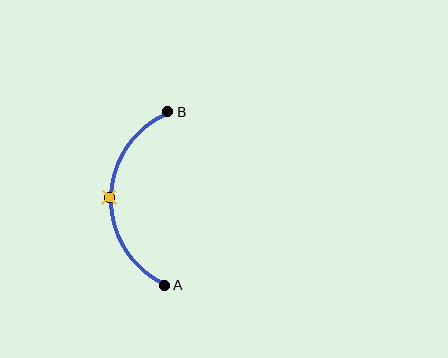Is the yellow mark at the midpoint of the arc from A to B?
Yes. The yellow mark lies on the arc at equal arc-length from both A and B — it is the arc midpoint.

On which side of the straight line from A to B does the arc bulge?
The arc bulges to the left of the straight line connecting A and B.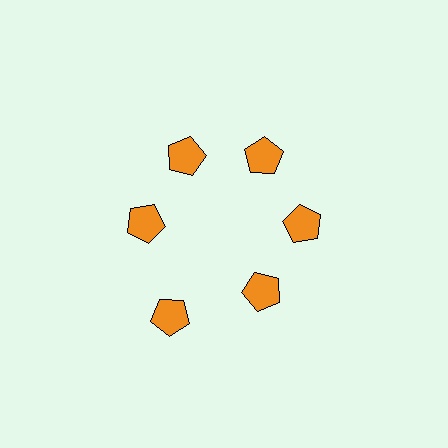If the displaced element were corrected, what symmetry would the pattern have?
It would have 6-fold rotational symmetry — the pattern would map onto itself every 60 degrees.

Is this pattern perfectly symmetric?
No. The 6 orange pentagons are arranged in a ring, but one element near the 7 o'clock position is pushed outward from the center, breaking the 6-fold rotational symmetry.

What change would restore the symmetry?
The symmetry would be restored by moving it inward, back onto the ring so that all 6 pentagons sit at equal angles and equal distance from the center.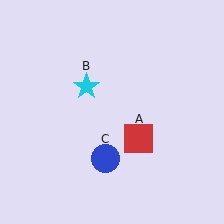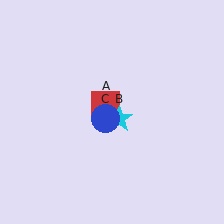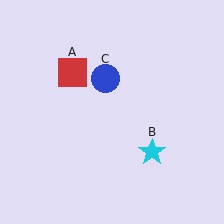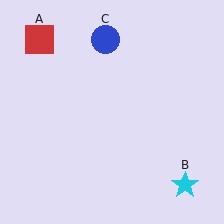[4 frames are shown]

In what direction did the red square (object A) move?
The red square (object A) moved up and to the left.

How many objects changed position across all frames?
3 objects changed position: red square (object A), cyan star (object B), blue circle (object C).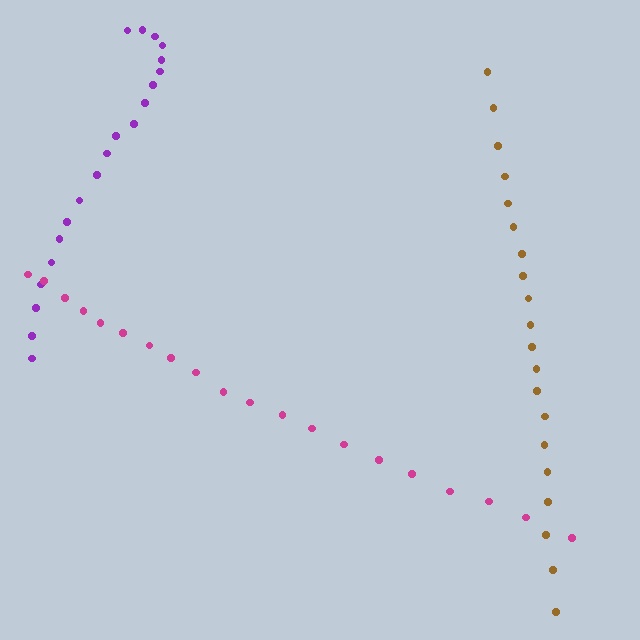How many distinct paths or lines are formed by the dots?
There are 3 distinct paths.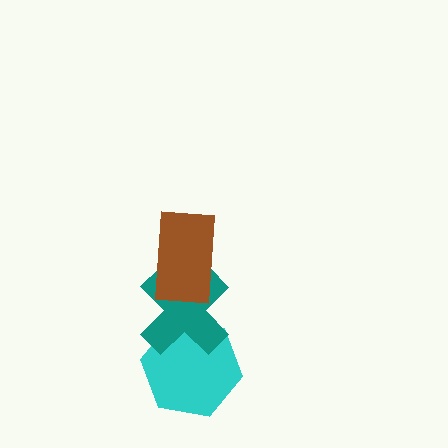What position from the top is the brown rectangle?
The brown rectangle is 1st from the top.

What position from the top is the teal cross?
The teal cross is 2nd from the top.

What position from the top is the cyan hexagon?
The cyan hexagon is 3rd from the top.